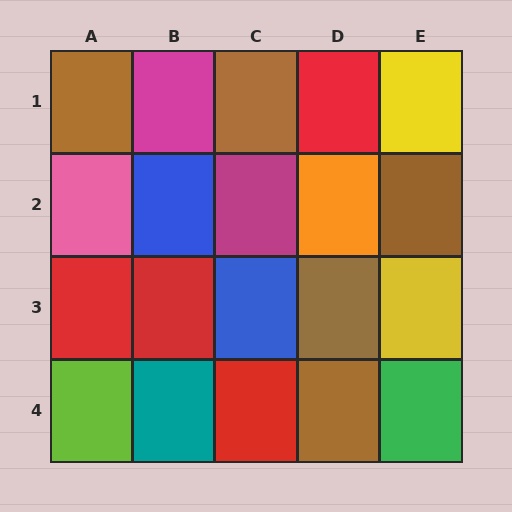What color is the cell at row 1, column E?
Yellow.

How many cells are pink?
1 cell is pink.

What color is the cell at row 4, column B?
Teal.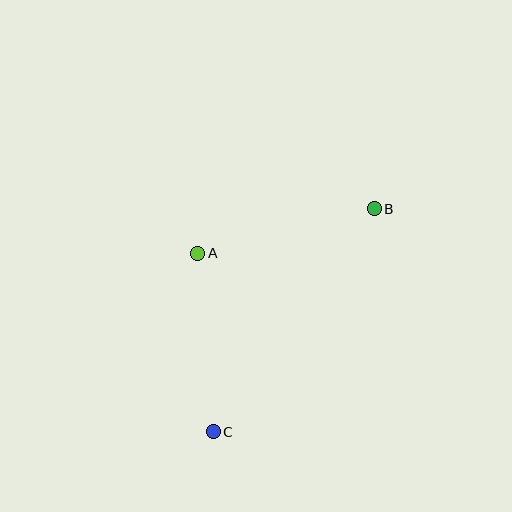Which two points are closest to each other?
Points A and C are closest to each other.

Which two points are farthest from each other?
Points B and C are farthest from each other.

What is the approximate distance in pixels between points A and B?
The distance between A and B is approximately 182 pixels.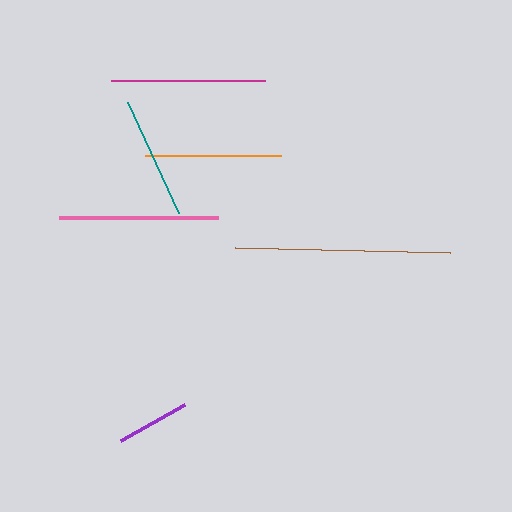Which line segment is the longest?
The brown line is the longest at approximately 214 pixels.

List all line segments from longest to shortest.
From longest to shortest: brown, pink, magenta, orange, teal, purple.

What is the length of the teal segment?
The teal segment is approximately 122 pixels long.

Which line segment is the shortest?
The purple line is the shortest at approximately 74 pixels.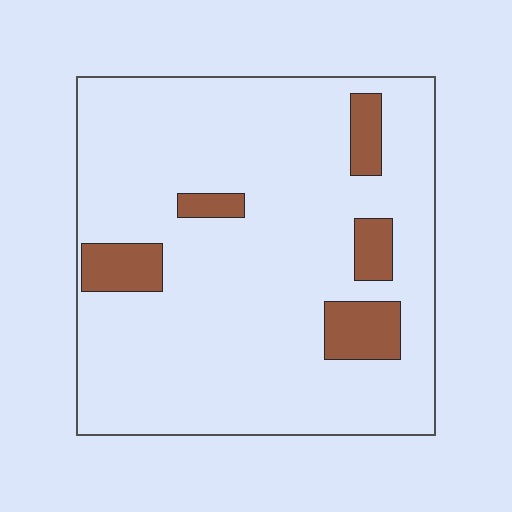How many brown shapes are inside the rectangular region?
5.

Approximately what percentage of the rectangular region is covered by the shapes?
Approximately 10%.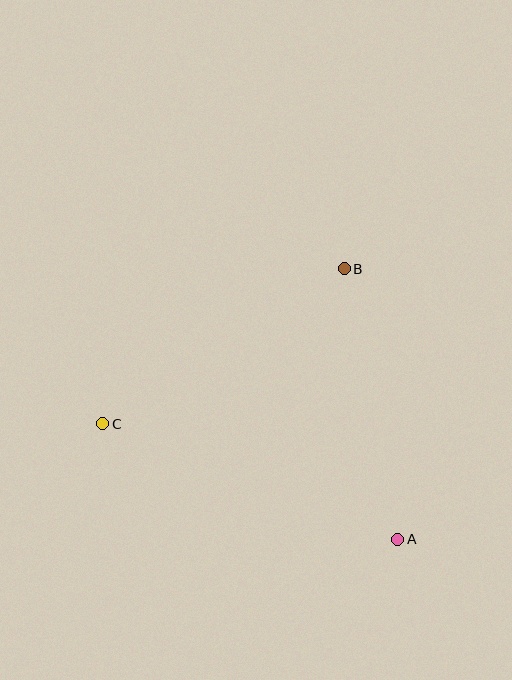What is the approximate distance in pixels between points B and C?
The distance between B and C is approximately 287 pixels.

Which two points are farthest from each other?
Points A and C are farthest from each other.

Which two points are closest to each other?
Points A and B are closest to each other.